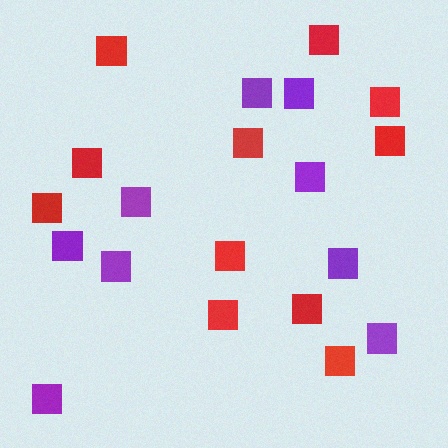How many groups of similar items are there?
There are 2 groups: one group of purple squares (9) and one group of red squares (11).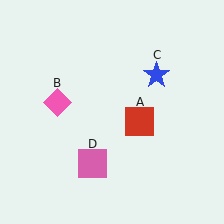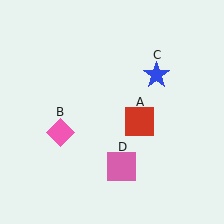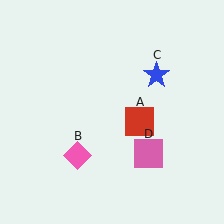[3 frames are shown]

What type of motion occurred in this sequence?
The pink diamond (object B), pink square (object D) rotated counterclockwise around the center of the scene.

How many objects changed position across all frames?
2 objects changed position: pink diamond (object B), pink square (object D).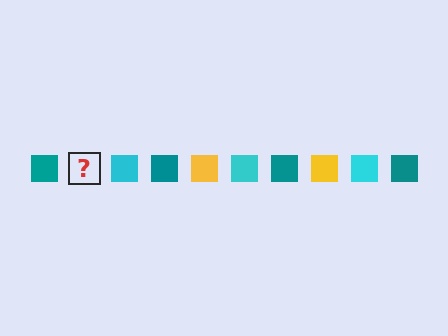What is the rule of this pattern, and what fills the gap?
The rule is that the pattern cycles through teal, yellow, cyan squares. The gap should be filled with a yellow square.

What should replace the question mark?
The question mark should be replaced with a yellow square.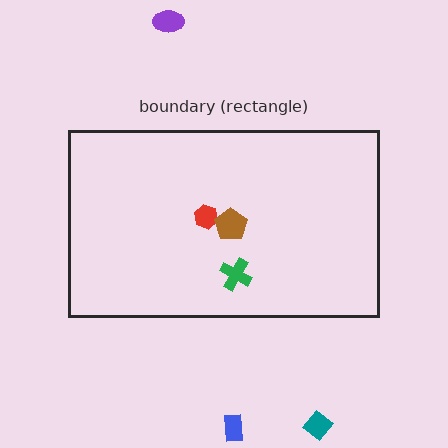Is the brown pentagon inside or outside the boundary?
Inside.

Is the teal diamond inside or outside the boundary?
Outside.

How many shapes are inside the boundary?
3 inside, 3 outside.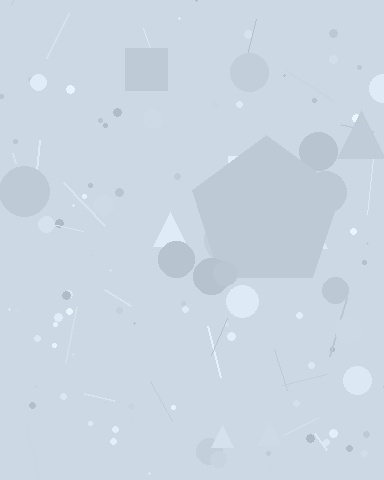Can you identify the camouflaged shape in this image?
The camouflaged shape is a pentagon.